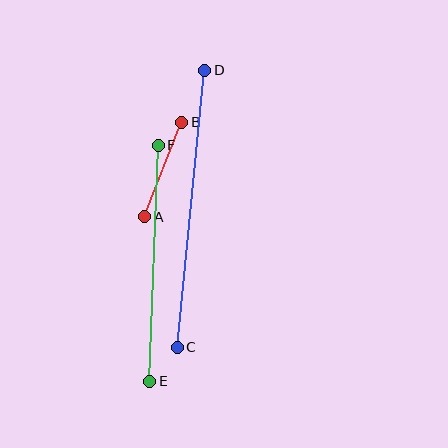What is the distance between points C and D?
The distance is approximately 278 pixels.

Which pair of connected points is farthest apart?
Points C and D are farthest apart.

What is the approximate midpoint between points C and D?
The midpoint is at approximately (191, 209) pixels.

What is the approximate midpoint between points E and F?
The midpoint is at approximately (154, 263) pixels.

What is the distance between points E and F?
The distance is approximately 236 pixels.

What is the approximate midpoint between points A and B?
The midpoint is at approximately (163, 170) pixels.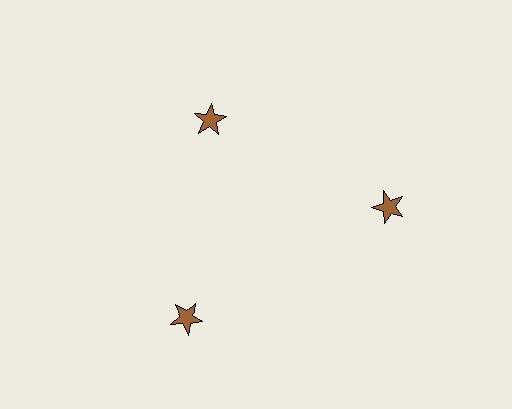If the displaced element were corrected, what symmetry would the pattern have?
It would have 3-fold rotational symmetry — the pattern would map onto itself every 120 degrees.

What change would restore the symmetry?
The symmetry would be restored by moving it outward, back onto the ring so that all 3 stars sit at equal angles and equal distance from the center.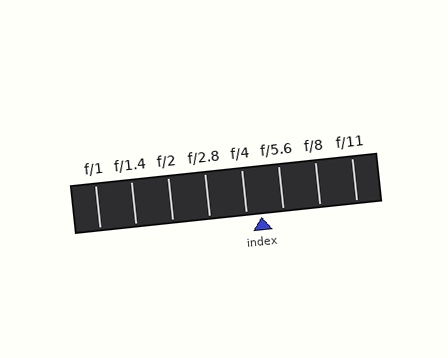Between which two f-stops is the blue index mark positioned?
The index mark is between f/4 and f/5.6.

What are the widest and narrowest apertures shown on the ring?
The widest aperture shown is f/1 and the narrowest is f/11.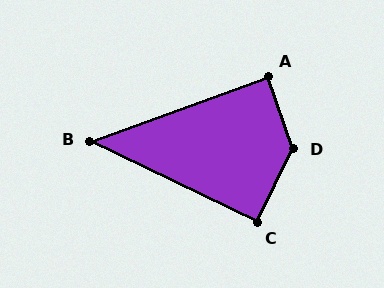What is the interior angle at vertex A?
Approximately 90 degrees (approximately right).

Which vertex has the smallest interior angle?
B, at approximately 46 degrees.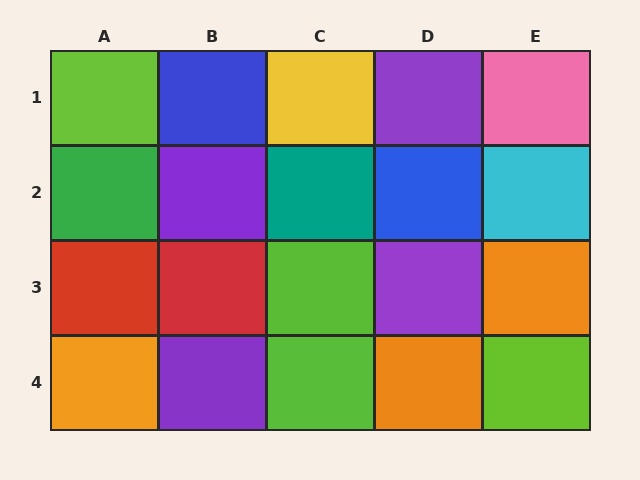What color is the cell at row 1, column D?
Purple.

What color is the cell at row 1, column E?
Pink.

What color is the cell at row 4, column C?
Lime.